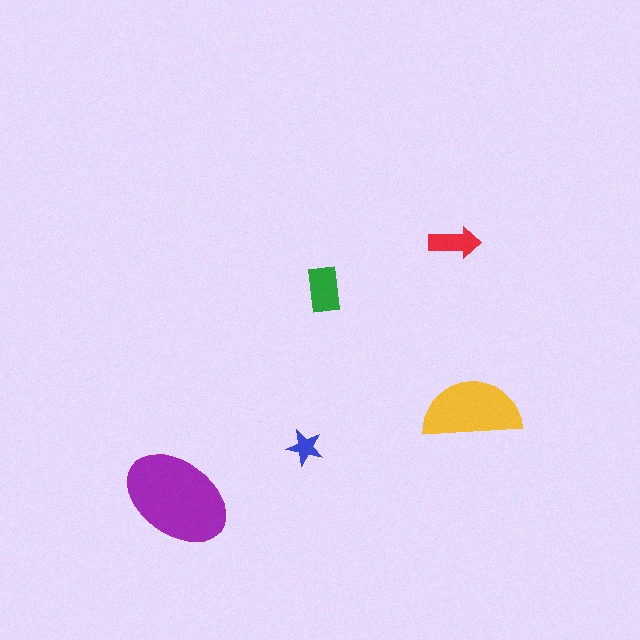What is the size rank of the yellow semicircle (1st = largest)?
2nd.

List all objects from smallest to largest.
The blue star, the red arrow, the green rectangle, the yellow semicircle, the purple ellipse.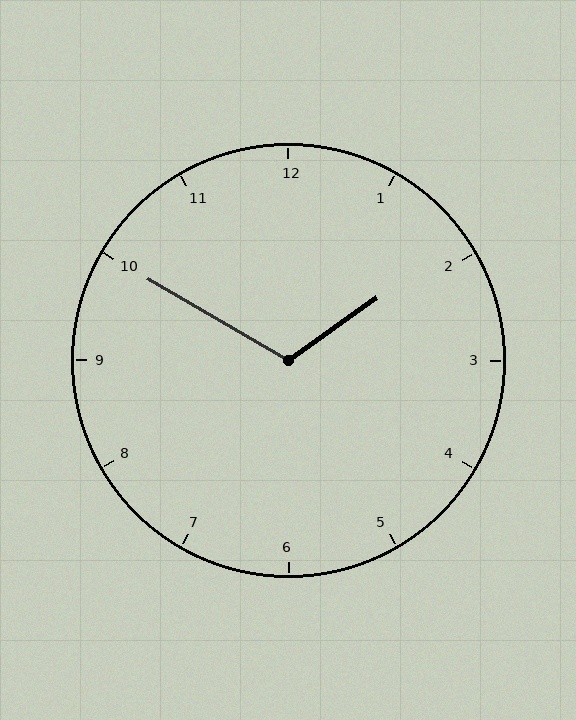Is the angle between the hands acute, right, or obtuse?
It is obtuse.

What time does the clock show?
1:50.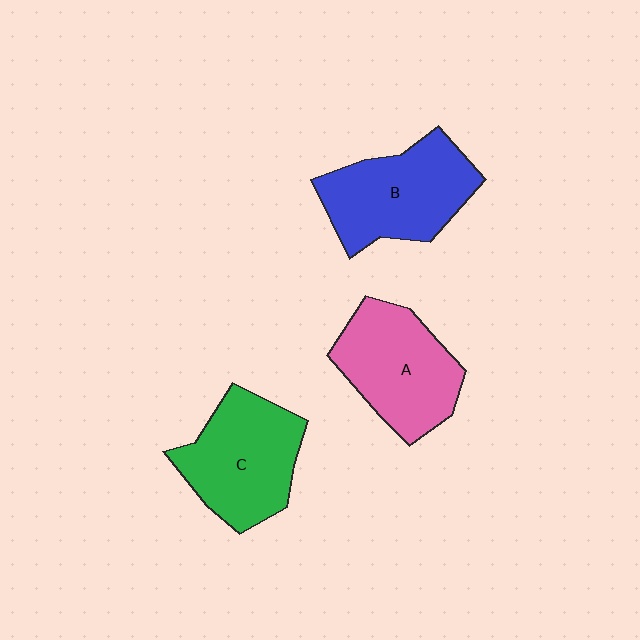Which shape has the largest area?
Shape B (blue).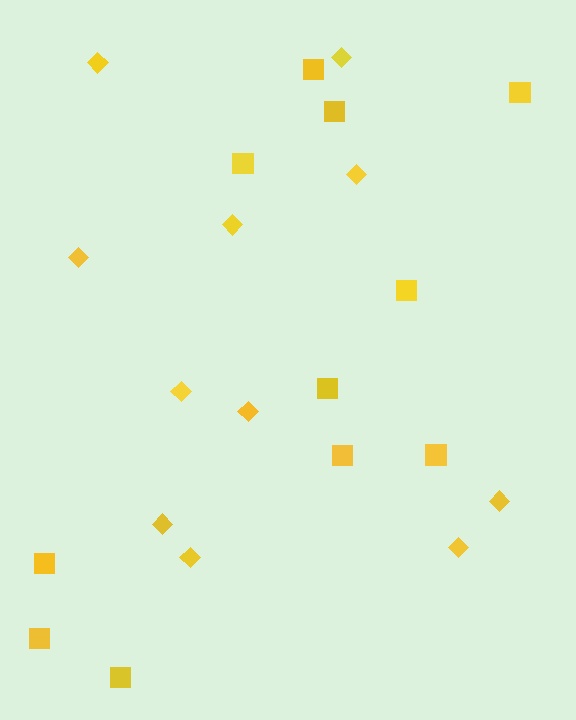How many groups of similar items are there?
There are 2 groups: one group of squares (11) and one group of diamonds (11).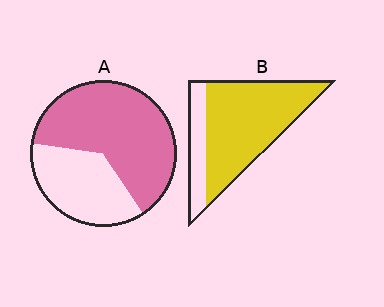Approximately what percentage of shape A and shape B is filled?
A is approximately 65% and B is approximately 75%.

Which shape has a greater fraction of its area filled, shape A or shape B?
Shape B.